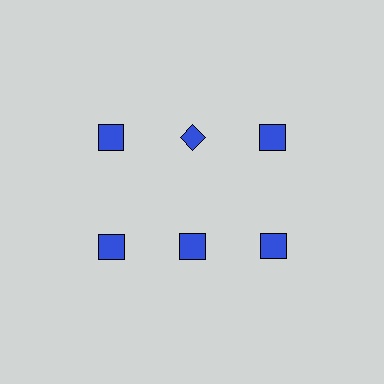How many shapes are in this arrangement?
There are 6 shapes arranged in a grid pattern.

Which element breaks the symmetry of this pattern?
The blue diamond in the top row, second from left column breaks the symmetry. All other shapes are blue squares.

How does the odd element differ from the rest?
It has a different shape: diamond instead of square.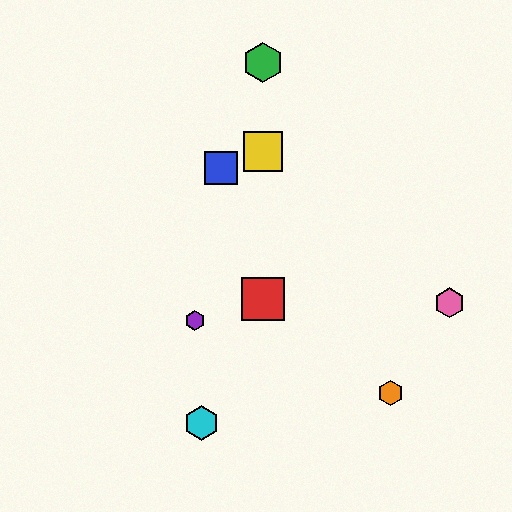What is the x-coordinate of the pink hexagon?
The pink hexagon is at x≈450.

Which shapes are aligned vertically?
The red square, the green hexagon, the yellow square are aligned vertically.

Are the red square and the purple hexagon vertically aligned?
No, the red square is at x≈263 and the purple hexagon is at x≈195.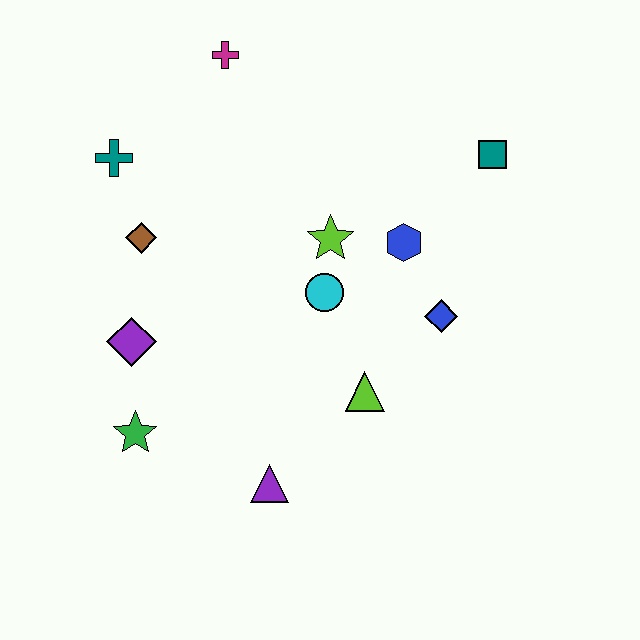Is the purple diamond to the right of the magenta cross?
No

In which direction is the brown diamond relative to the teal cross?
The brown diamond is below the teal cross.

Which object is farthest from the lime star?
The green star is farthest from the lime star.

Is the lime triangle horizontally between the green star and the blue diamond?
Yes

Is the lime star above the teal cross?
No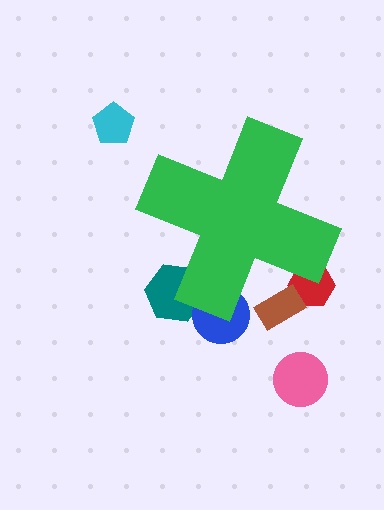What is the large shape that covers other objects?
A green cross.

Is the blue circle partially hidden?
Yes, the blue circle is partially hidden behind the green cross.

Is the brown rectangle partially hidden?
Yes, the brown rectangle is partially hidden behind the green cross.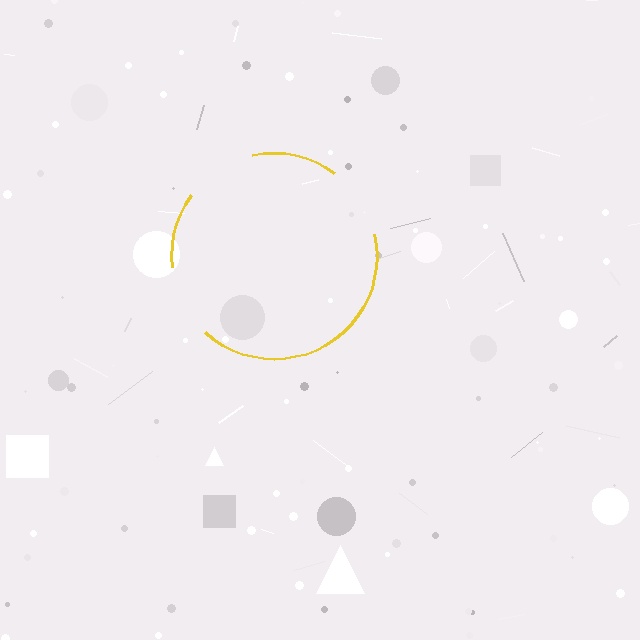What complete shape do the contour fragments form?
The contour fragments form a circle.